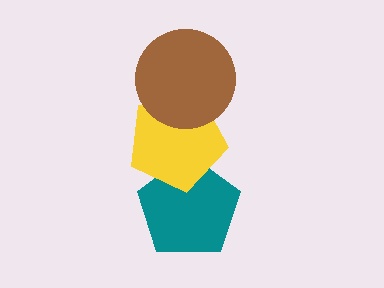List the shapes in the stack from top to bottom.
From top to bottom: the brown circle, the yellow pentagon, the teal pentagon.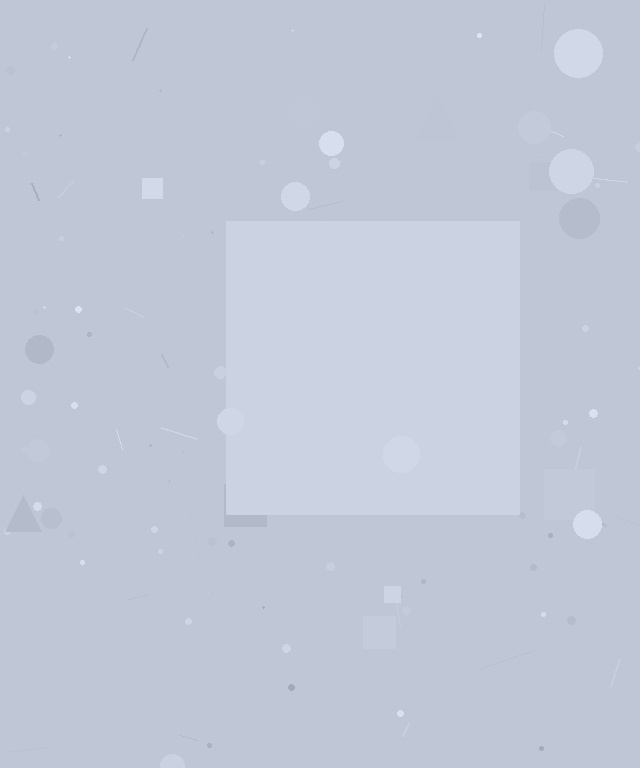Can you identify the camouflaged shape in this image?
The camouflaged shape is a square.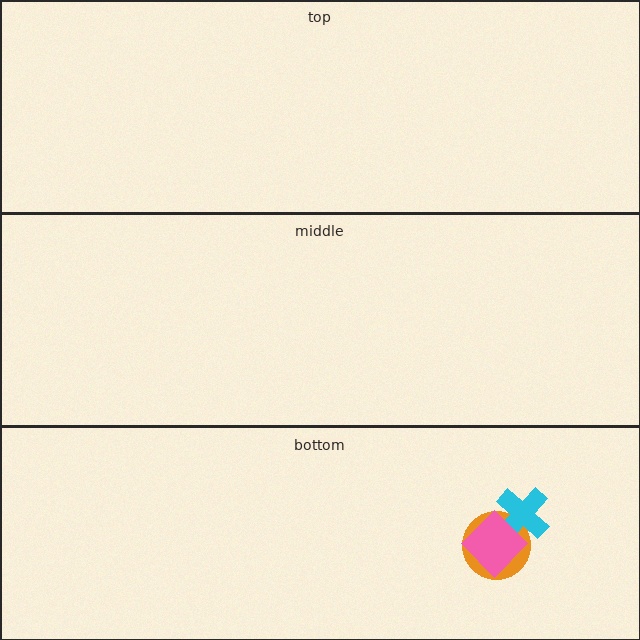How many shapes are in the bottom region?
3.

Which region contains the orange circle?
The bottom region.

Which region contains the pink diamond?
The bottom region.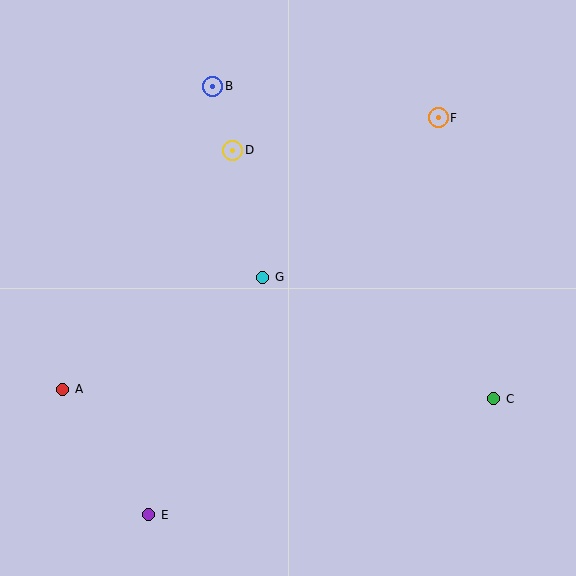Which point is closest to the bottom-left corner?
Point E is closest to the bottom-left corner.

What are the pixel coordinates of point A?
Point A is at (63, 389).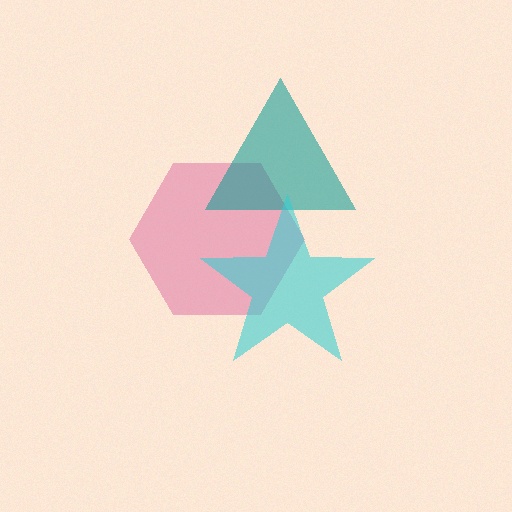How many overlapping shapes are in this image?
There are 3 overlapping shapes in the image.